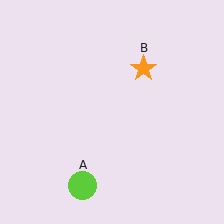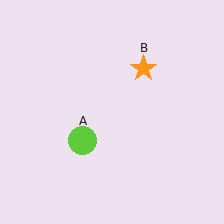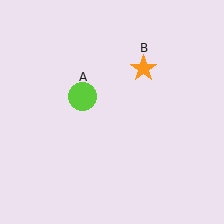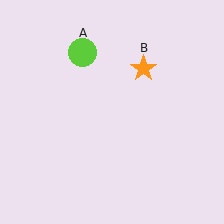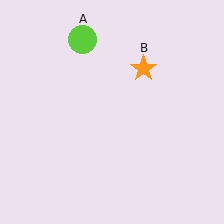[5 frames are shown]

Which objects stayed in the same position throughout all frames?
Orange star (object B) remained stationary.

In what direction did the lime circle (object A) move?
The lime circle (object A) moved up.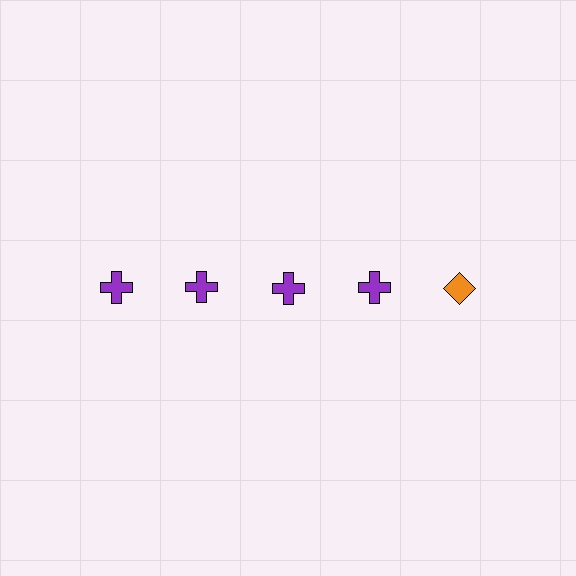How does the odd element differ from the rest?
It differs in both color (orange instead of purple) and shape (diamond instead of cross).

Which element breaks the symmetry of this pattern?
The orange diamond in the top row, rightmost column breaks the symmetry. All other shapes are purple crosses.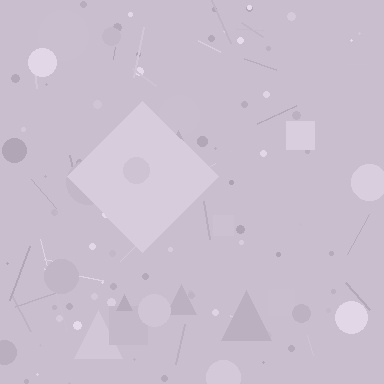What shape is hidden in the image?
A diamond is hidden in the image.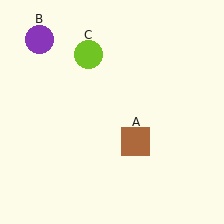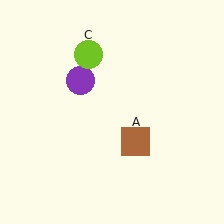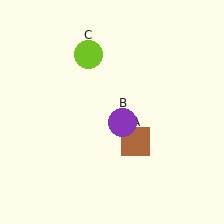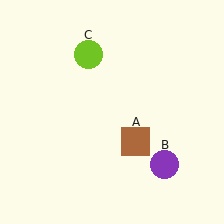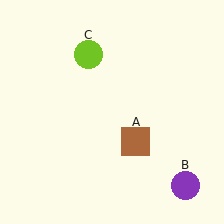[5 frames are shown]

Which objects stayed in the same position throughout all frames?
Brown square (object A) and lime circle (object C) remained stationary.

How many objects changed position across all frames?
1 object changed position: purple circle (object B).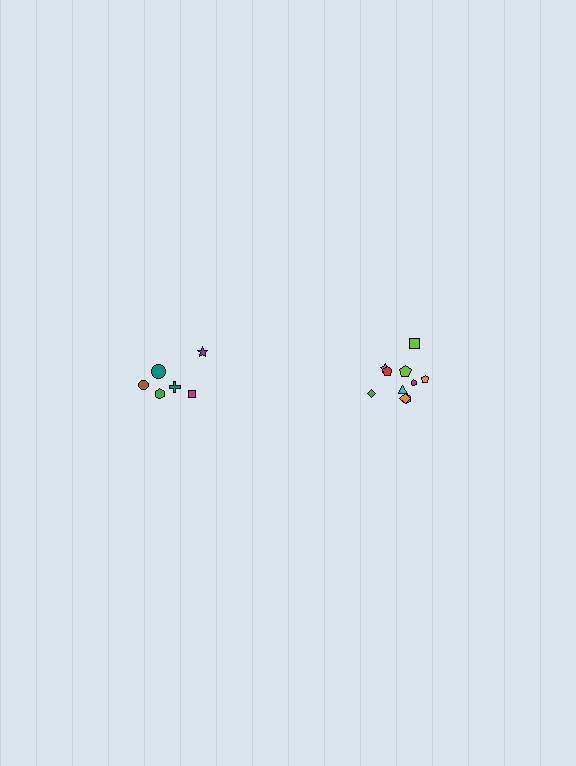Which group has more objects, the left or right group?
The right group.